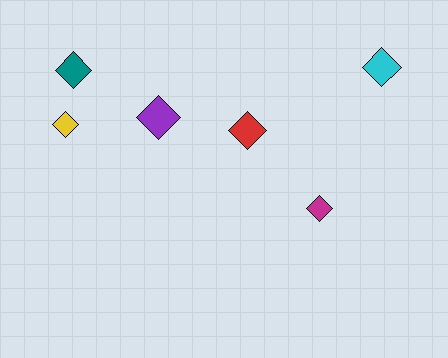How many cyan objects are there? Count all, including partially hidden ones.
There is 1 cyan object.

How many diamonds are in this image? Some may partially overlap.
There are 6 diamonds.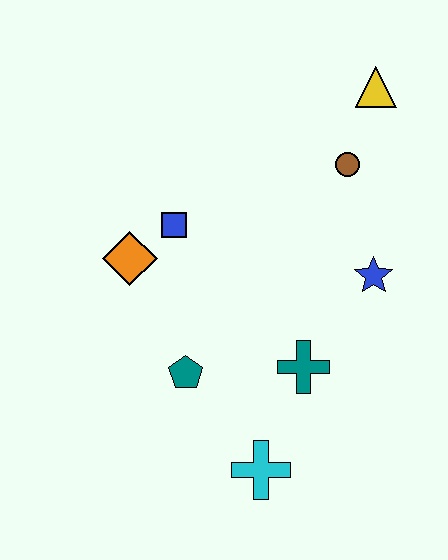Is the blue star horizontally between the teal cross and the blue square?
No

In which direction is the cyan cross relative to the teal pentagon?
The cyan cross is below the teal pentagon.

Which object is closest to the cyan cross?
The teal cross is closest to the cyan cross.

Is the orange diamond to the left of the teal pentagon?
Yes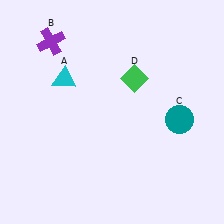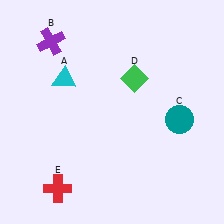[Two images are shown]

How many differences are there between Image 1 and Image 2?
There is 1 difference between the two images.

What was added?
A red cross (E) was added in Image 2.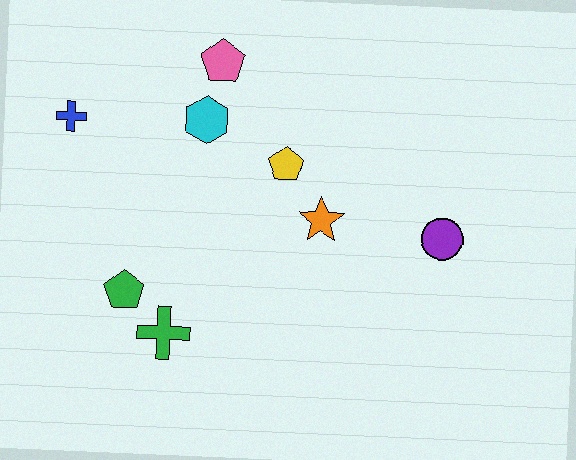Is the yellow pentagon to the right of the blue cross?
Yes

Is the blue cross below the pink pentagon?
Yes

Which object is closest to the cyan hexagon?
The pink pentagon is closest to the cyan hexagon.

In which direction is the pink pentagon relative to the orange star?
The pink pentagon is above the orange star.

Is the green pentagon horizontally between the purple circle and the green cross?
No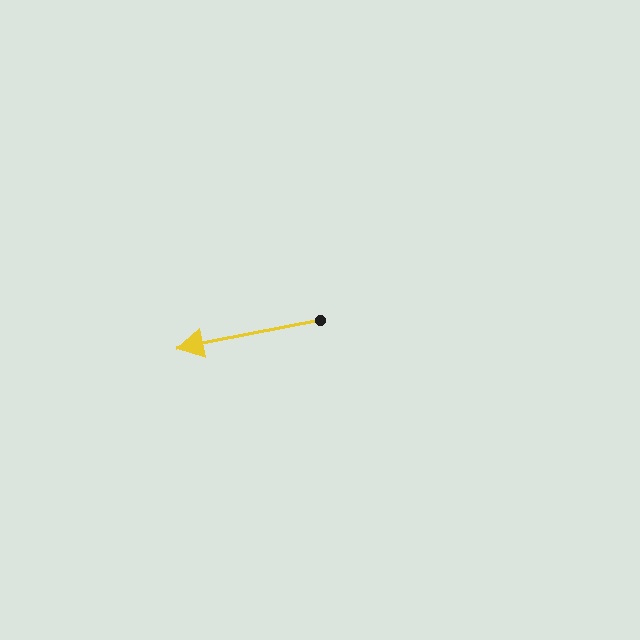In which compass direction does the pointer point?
West.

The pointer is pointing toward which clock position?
Roughly 9 o'clock.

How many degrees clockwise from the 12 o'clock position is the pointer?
Approximately 259 degrees.